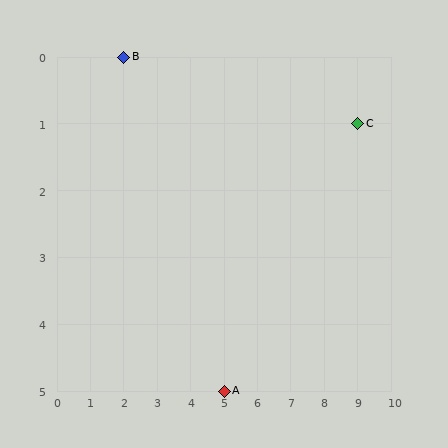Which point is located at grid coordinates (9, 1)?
Point C is at (9, 1).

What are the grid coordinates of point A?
Point A is at grid coordinates (5, 5).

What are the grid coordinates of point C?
Point C is at grid coordinates (9, 1).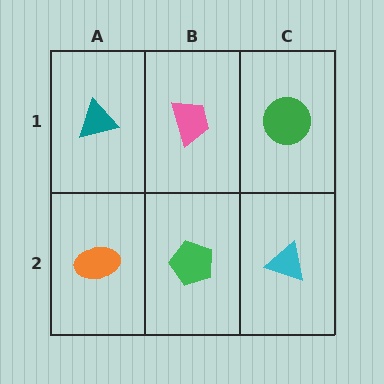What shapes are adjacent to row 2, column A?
A teal triangle (row 1, column A), a green pentagon (row 2, column B).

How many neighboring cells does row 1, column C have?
2.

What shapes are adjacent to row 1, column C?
A cyan triangle (row 2, column C), a pink trapezoid (row 1, column B).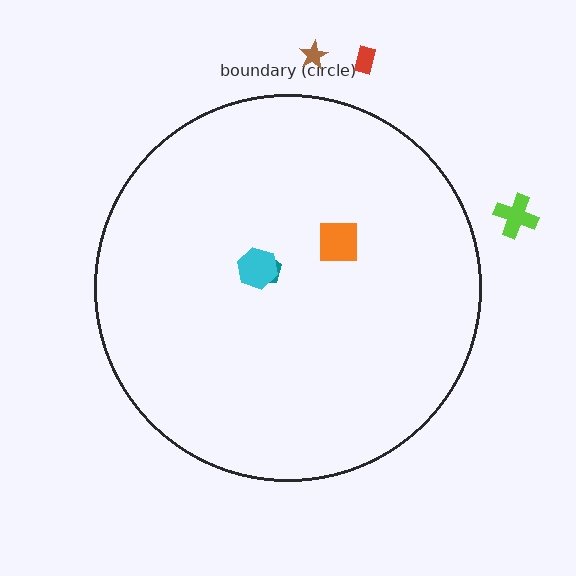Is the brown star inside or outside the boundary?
Outside.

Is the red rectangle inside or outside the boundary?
Outside.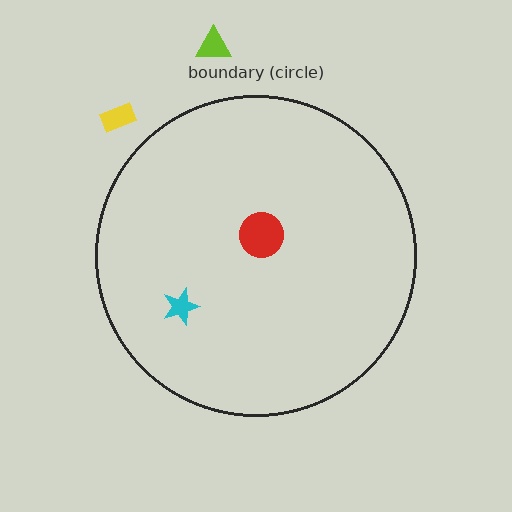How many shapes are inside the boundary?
2 inside, 2 outside.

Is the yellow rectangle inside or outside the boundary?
Outside.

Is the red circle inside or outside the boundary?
Inside.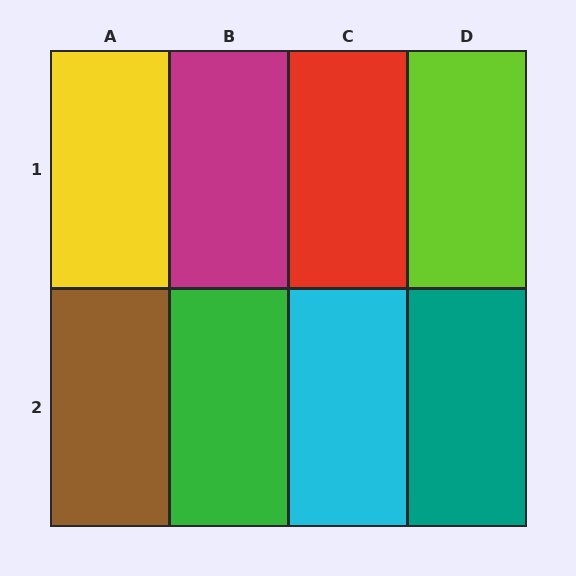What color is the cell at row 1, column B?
Magenta.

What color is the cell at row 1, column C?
Red.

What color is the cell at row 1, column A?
Yellow.